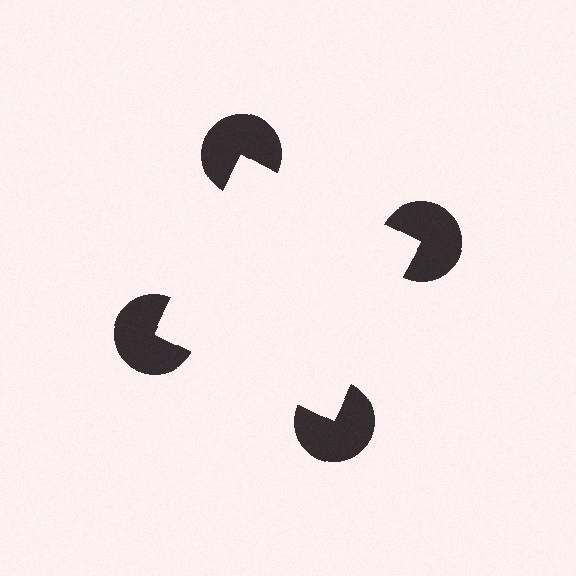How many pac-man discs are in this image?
There are 4 — one at each vertex of the illusory square.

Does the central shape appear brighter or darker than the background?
It typically appears slightly brighter than the background, even though no actual brightness change is drawn.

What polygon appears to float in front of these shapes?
An illusory square — its edges are inferred from the aligned wedge cuts in the pac-man discs, not physically drawn.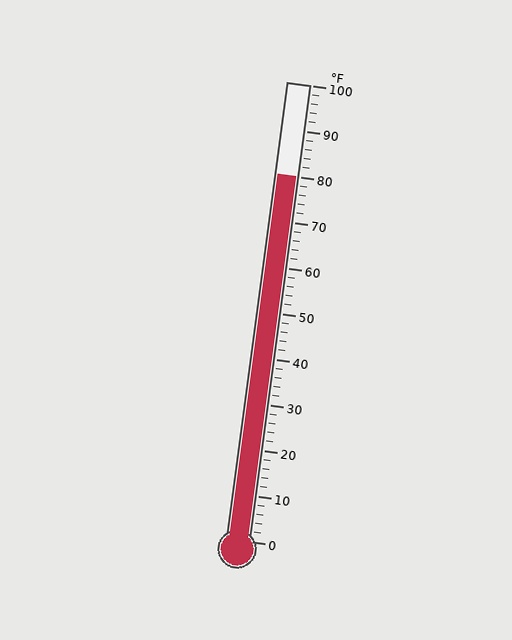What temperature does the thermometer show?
The thermometer shows approximately 80°F.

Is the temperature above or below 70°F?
The temperature is above 70°F.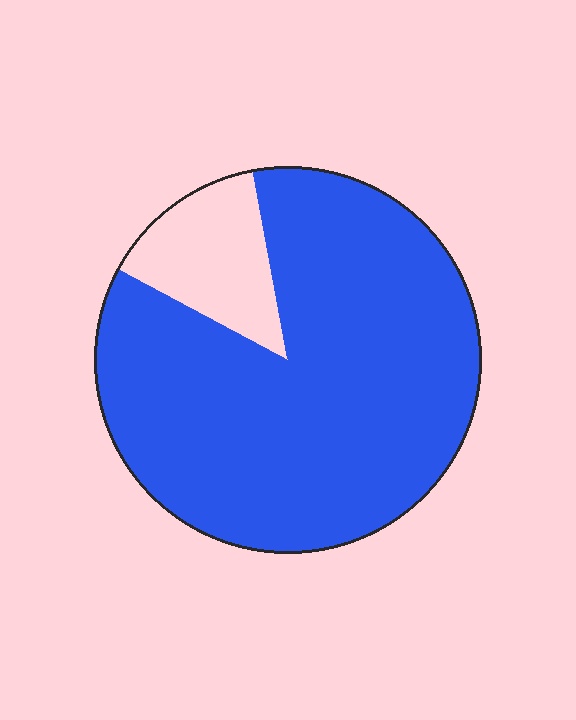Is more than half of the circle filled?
Yes.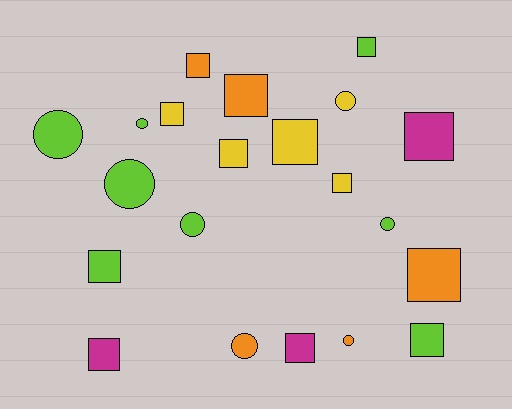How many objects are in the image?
There are 21 objects.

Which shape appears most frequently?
Square, with 13 objects.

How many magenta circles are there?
There are no magenta circles.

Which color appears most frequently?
Lime, with 8 objects.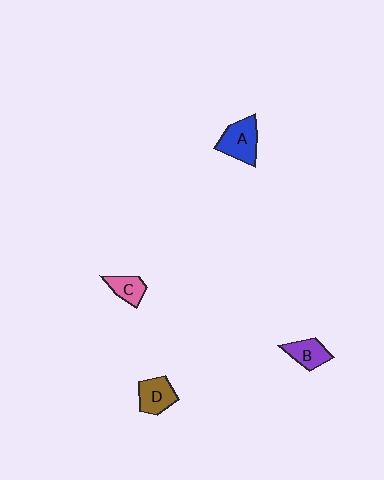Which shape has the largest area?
Shape A (blue).